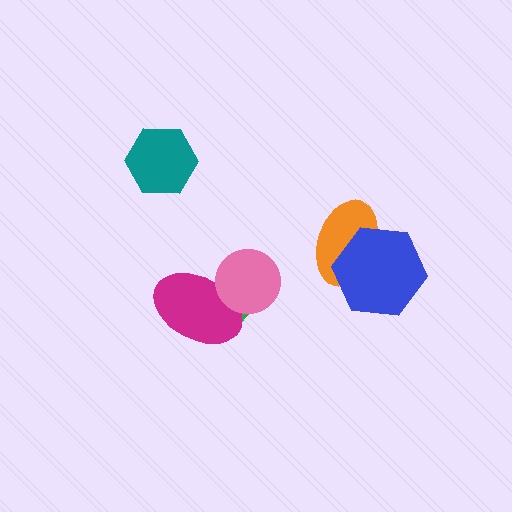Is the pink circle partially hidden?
No, no other shape covers it.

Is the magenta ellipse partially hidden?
Yes, it is partially covered by another shape.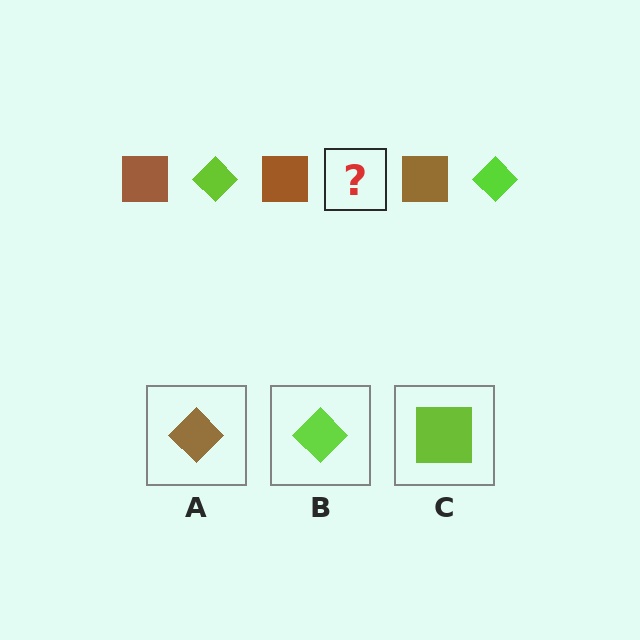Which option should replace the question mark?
Option B.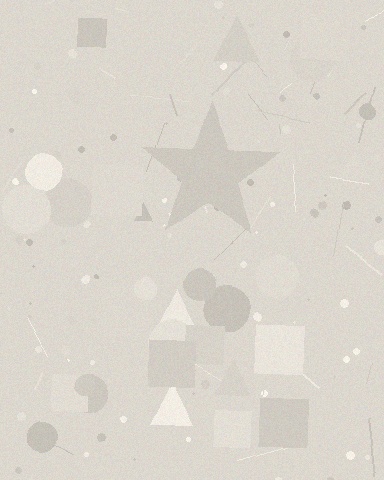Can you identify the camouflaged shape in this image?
The camouflaged shape is a star.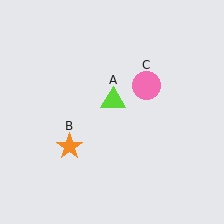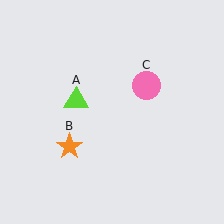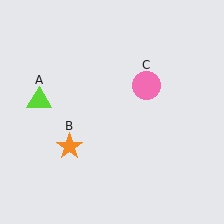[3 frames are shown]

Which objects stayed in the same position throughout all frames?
Orange star (object B) and pink circle (object C) remained stationary.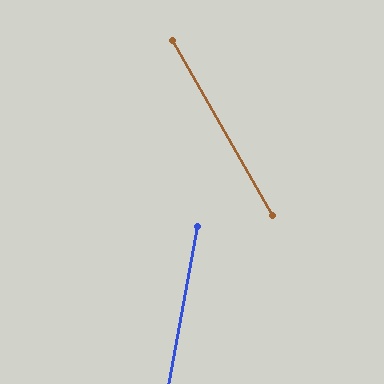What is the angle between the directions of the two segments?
Approximately 40 degrees.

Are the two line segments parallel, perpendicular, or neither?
Neither parallel nor perpendicular — they differ by about 40°.